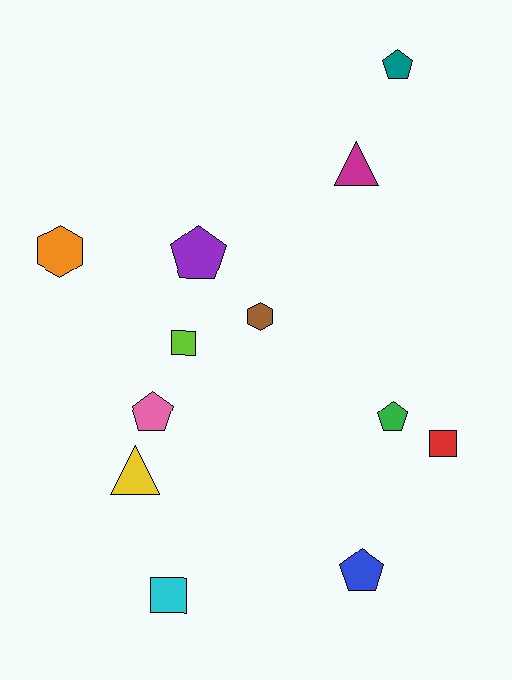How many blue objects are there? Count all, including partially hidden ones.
There is 1 blue object.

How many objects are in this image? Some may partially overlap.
There are 12 objects.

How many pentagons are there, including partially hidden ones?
There are 5 pentagons.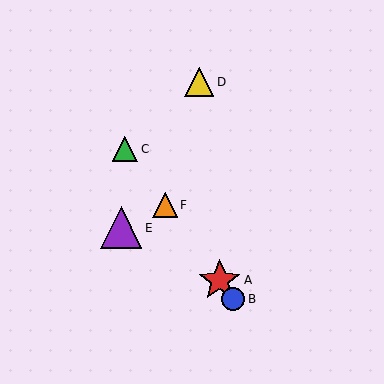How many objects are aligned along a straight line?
4 objects (A, B, C, F) are aligned along a straight line.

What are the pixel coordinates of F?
Object F is at (165, 205).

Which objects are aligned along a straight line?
Objects A, B, C, F are aligned along a straight line.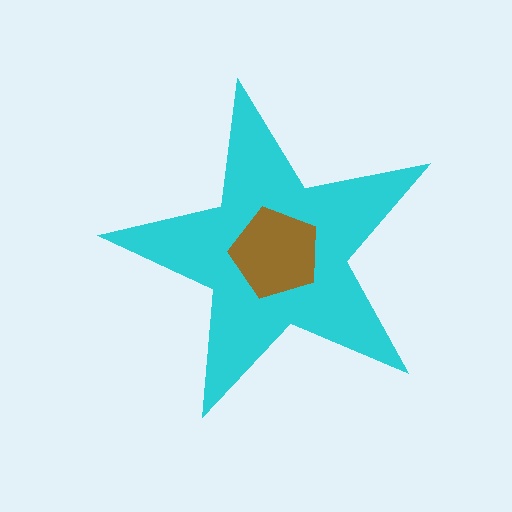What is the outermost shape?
The cyan star.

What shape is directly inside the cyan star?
The brown pentagon.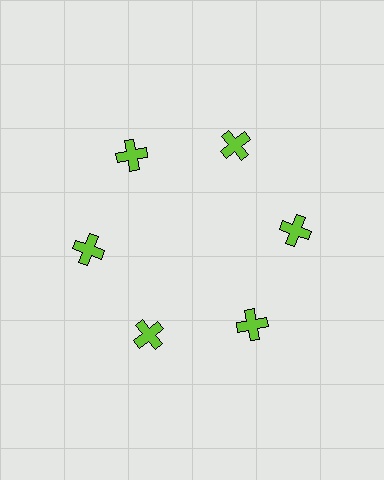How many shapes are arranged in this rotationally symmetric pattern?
There are 6 shapes, arranged in 6 groups of 1.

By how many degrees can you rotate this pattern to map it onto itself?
The pattern maps onto itself every 60 degrees of rotation.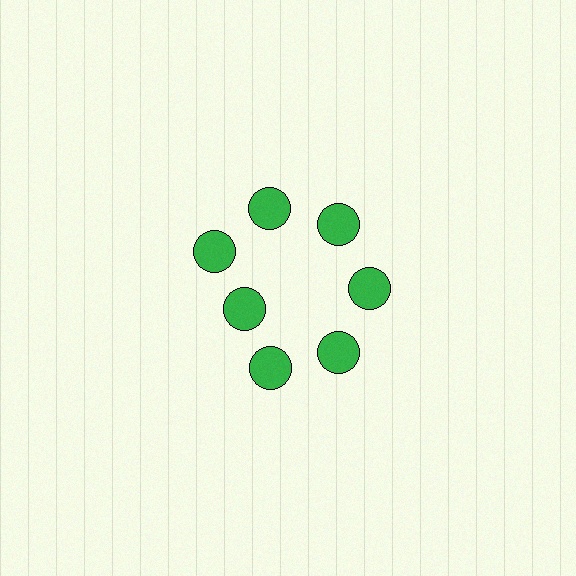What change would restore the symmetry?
The symmetry would be restored by moving it outward, back onto the ring so that all 7 circles sit at equal angles and equal distance from the center.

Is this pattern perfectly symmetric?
No. The 7 green circles are arranged in a ring, but one element near the 8 o'clock position is pulled inward toward the center, breaking the 7-fold rotational symmetry.